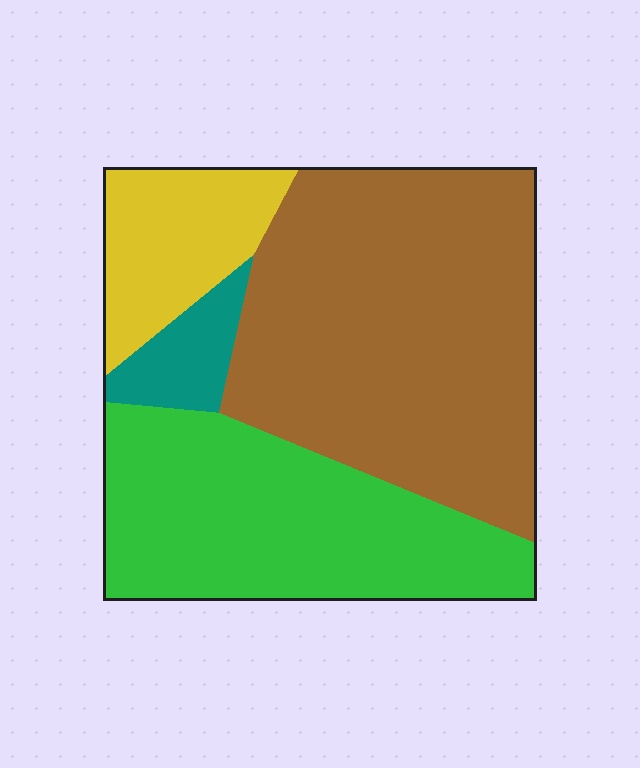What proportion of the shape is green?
Green covers roughly 35% of the shape.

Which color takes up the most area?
Brown, at roughly 50%.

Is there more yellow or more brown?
Brown.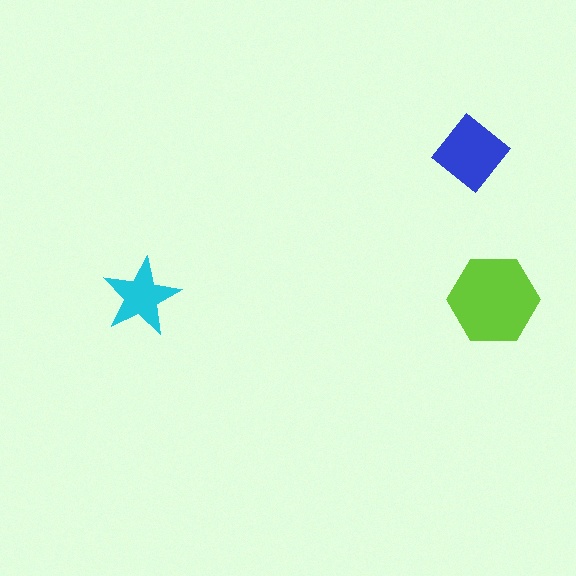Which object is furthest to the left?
The cyan star is leftmost.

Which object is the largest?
The lime hexagon.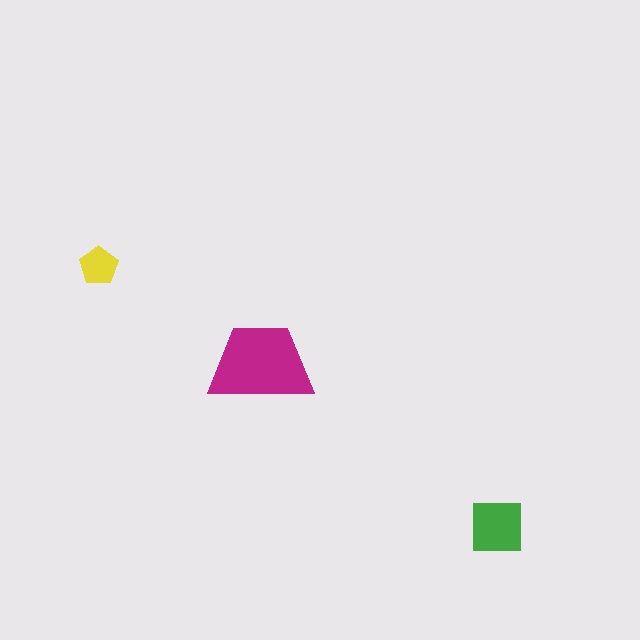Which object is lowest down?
The green square is bottommost.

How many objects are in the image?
There are 3 objects in the image.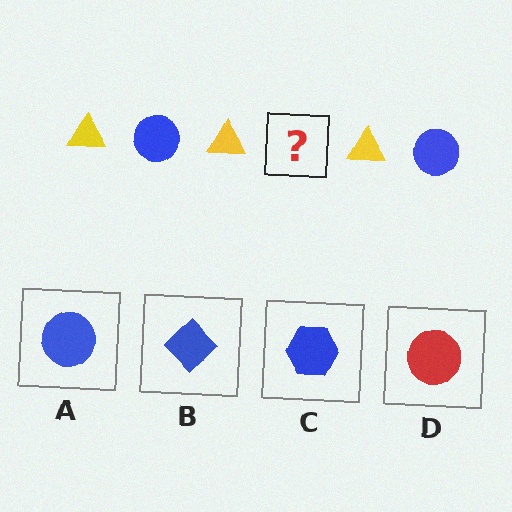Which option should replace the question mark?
Option A.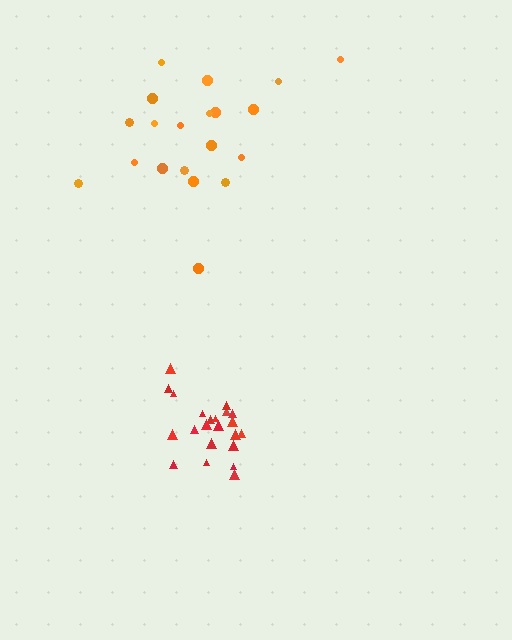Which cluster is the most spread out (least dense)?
Orange.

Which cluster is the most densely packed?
Red.